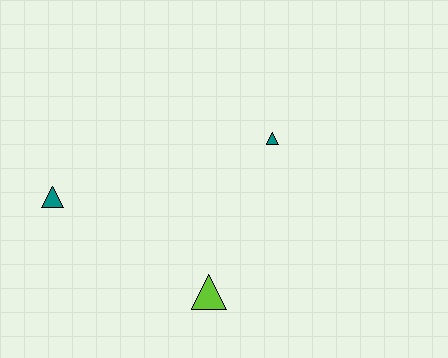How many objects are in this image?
There are 3 objects.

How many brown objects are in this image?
There are no brown objects.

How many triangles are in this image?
There are 3 triangles.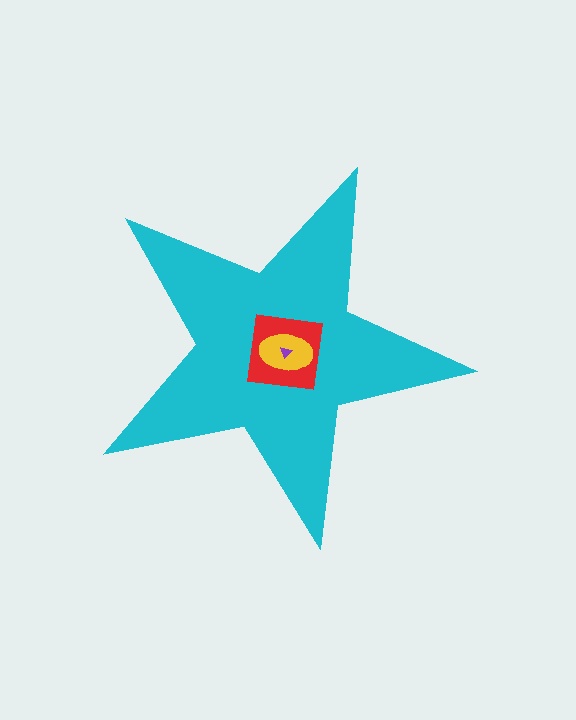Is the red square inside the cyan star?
Yes.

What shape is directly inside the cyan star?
The red square.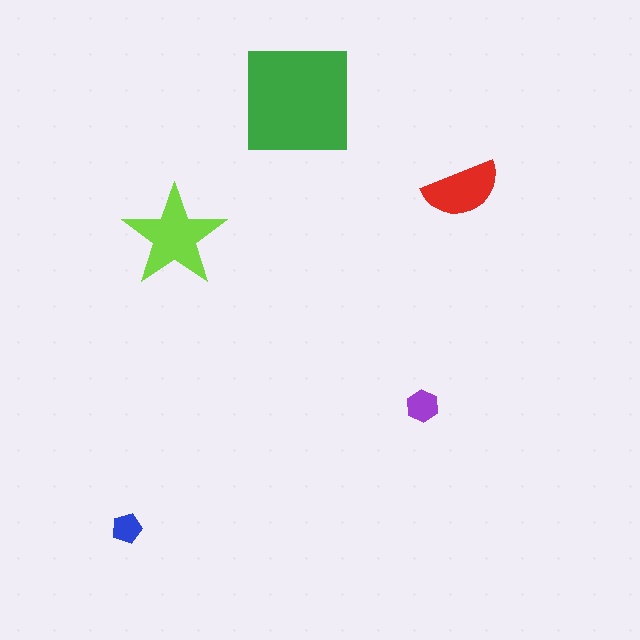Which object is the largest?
The green square.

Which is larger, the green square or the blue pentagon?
The green square.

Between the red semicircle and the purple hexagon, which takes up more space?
The red semicircle.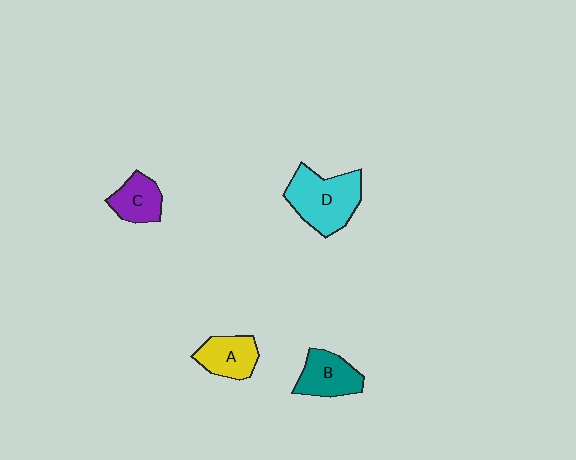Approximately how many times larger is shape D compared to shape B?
Approximately 1.5 times.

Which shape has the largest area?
Shape D (cyan).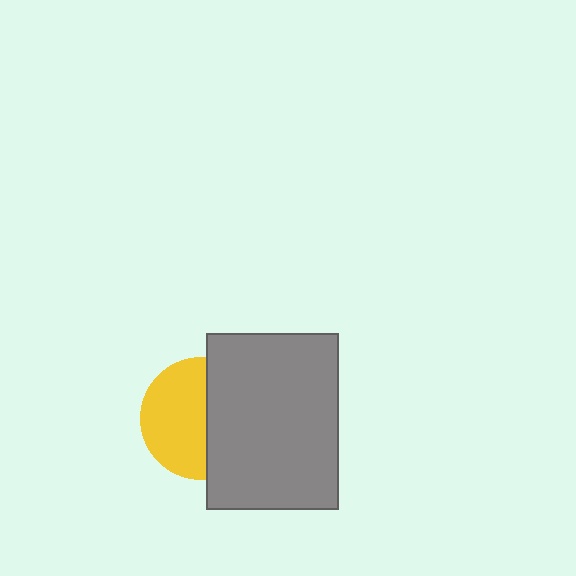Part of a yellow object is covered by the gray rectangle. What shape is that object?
It is a circle.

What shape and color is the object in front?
The object in front is a gray rectangle.